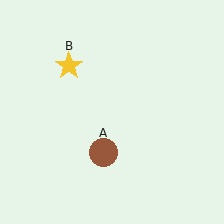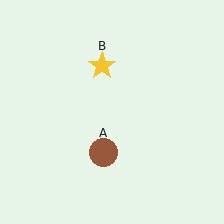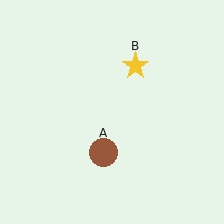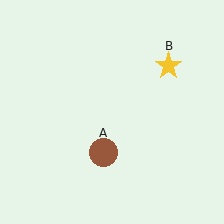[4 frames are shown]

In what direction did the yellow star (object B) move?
The yellow star (object B) moved right.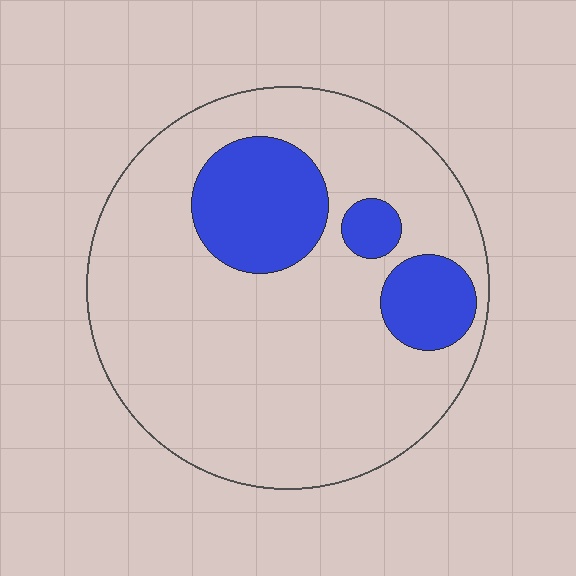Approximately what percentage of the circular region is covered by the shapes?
Approximately 20%.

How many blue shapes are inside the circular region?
3.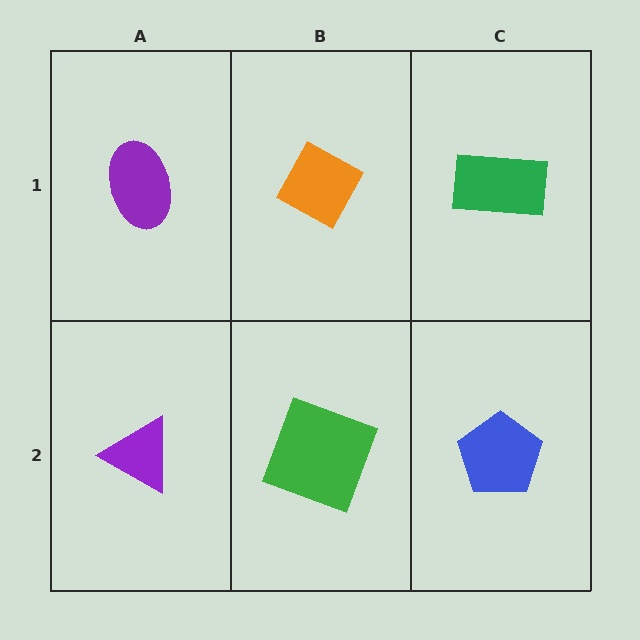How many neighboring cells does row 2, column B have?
3.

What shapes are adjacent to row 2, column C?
A green rectangle (row 1, column C), a green square (row 2, column B).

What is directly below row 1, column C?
A blue pentagon.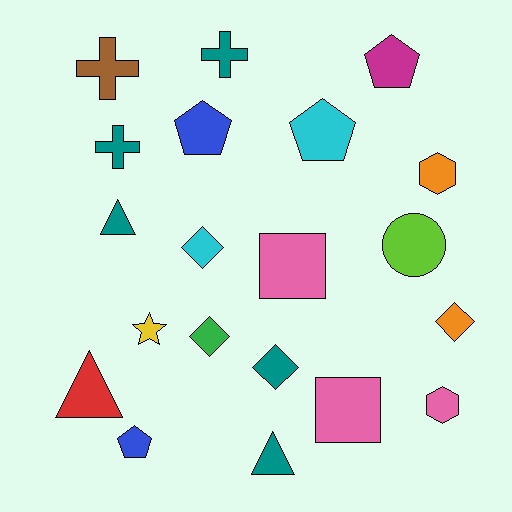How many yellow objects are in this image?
There is 1 yellow object.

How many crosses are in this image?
There are 3 crosses.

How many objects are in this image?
There are 20 objects.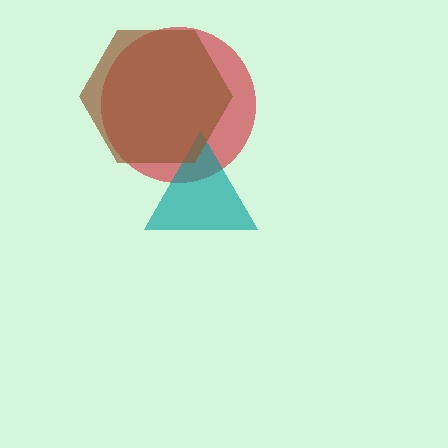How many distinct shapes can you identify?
There are 3 distinct shapes: a red circle, a teal triangle, a brown hexagon.